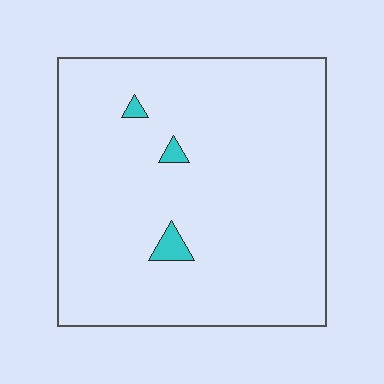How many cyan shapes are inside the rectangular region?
3.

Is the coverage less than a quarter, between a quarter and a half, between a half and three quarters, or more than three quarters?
Less than a quarter.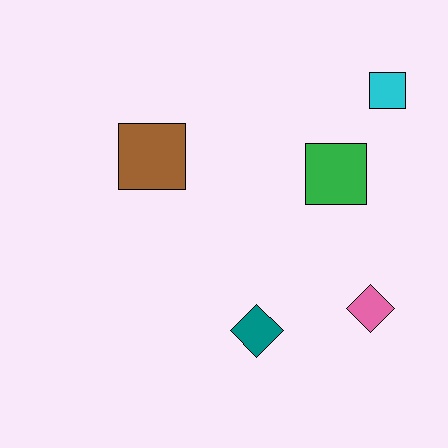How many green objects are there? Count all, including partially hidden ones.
There is 1 green object.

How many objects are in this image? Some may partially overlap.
There are 5 objects.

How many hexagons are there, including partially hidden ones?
There are no hexagons.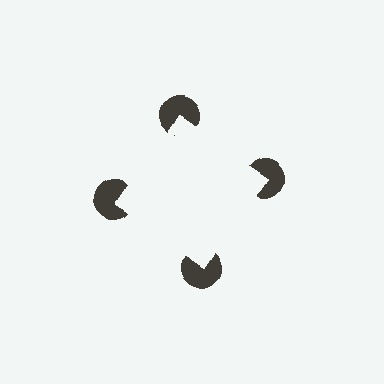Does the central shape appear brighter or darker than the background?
It typically appears slightly brighter than the background, even though no actual brightness change is drawn.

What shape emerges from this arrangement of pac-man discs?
An illusory square — its edges are inferred from the aligned wedge cuts in the pac-man discs, not physically drawn.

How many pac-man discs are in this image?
There are 4 — one at each vertex of the illusory square.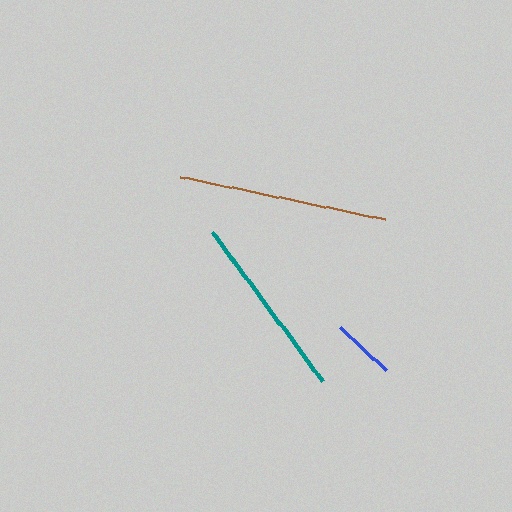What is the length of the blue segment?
The blue segment is approximately 64 pixels long.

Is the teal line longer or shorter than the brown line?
The brown line is longer than the teal line.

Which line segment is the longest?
The brown line is the longest at approximately 210 pixels.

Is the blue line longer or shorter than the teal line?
The teal line is longer than the blue line.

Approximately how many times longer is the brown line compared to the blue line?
The brown line is approximately 3.3 times the length of the blue line.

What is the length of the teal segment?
The teal segment is approximately 185 pixels long.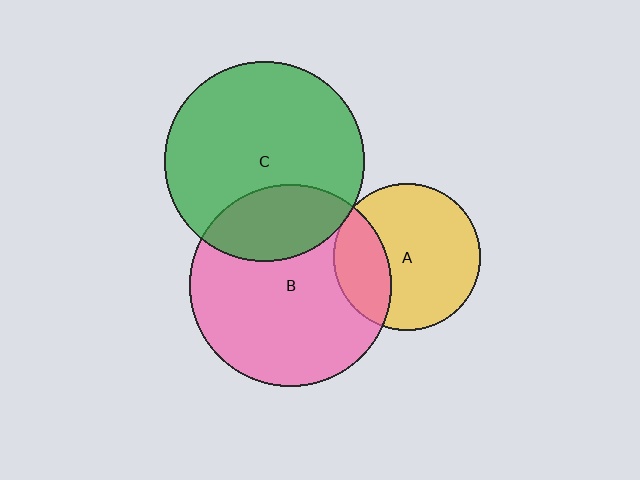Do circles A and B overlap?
Yes.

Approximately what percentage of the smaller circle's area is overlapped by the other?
Approximately 30%.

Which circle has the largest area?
Circle B (pink).